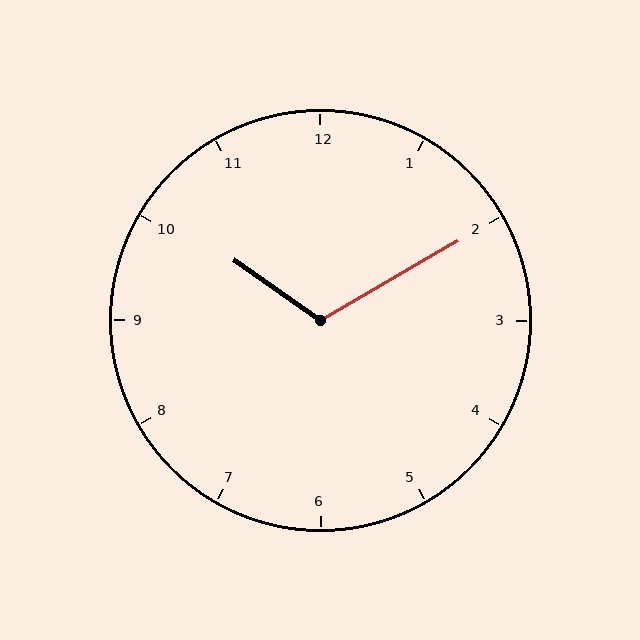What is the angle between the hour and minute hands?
Approximately 115 degrees.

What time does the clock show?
10:10.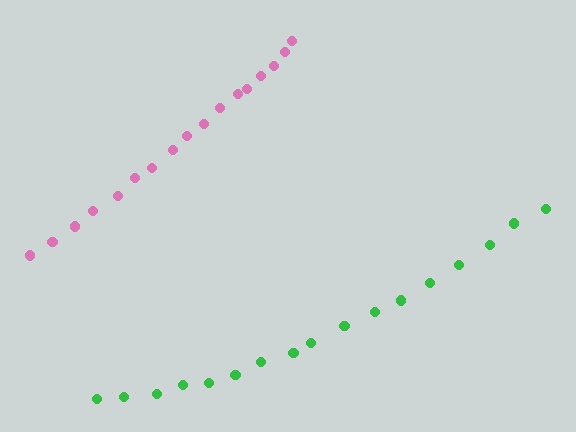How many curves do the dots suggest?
There are 2 distinct paths.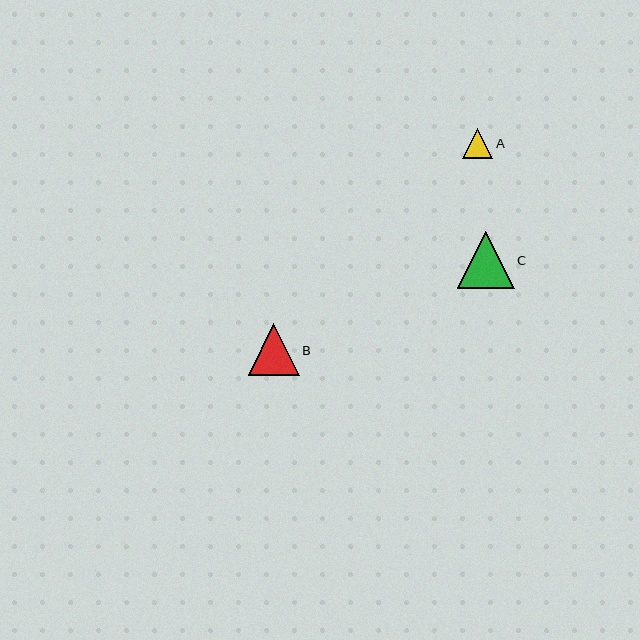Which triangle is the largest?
Triangle C is the largest with a size of approximately 57 pixels.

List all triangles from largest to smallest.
From largest to smallest: C, B, A.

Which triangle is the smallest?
Triangle A is the smallest with a size of approximately 30 pixels.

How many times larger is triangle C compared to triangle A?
Triangle C is approximately 1.9 times the size of triangle A.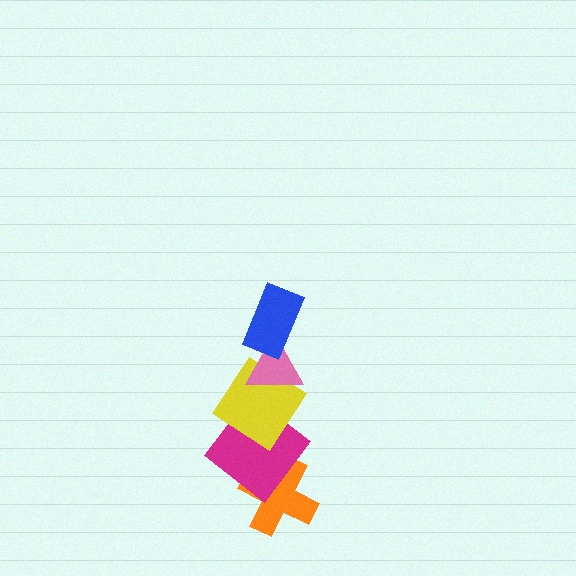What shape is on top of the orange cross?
The magenta diamond is on top of the orange cross.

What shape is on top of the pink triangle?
The blue rectangle is on top of the pink triangle.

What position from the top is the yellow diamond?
The yellow diamond is 3rd from the top.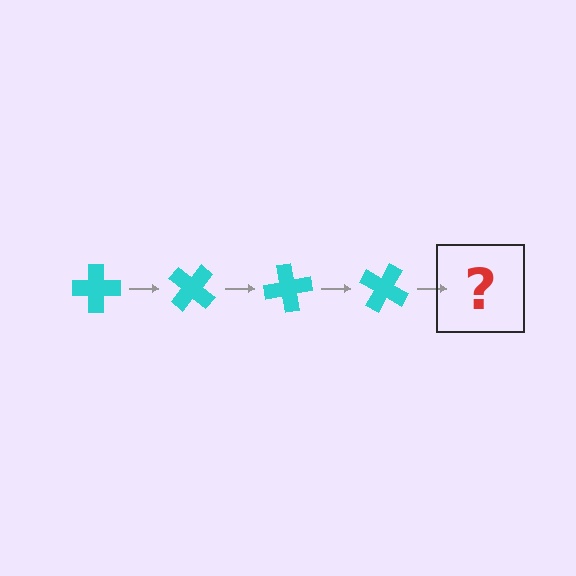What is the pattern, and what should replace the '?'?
The pattern is that the cross rotates 40 degrees each step. The '?' should be a cyan cross rotated 160 degrees.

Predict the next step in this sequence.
The next step is a cyan cross rotated 160 degrees.